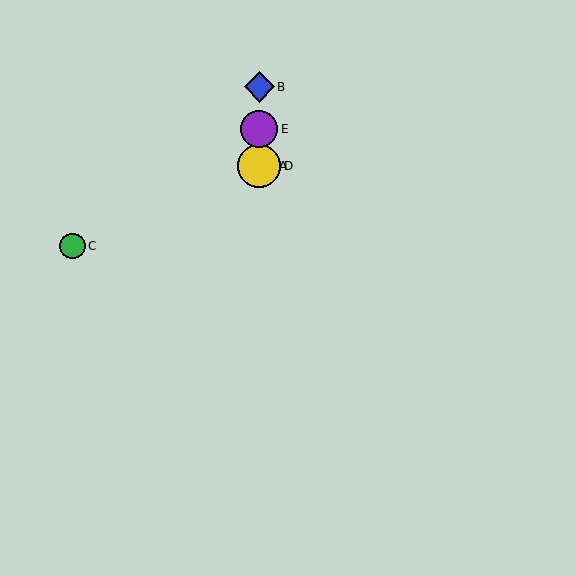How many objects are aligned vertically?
4 objects (A, B, D, E) are aligned vertically.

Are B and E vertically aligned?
Yes, both are at x≈259.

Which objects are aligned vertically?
Objects A, B, D, E are aligned vertically.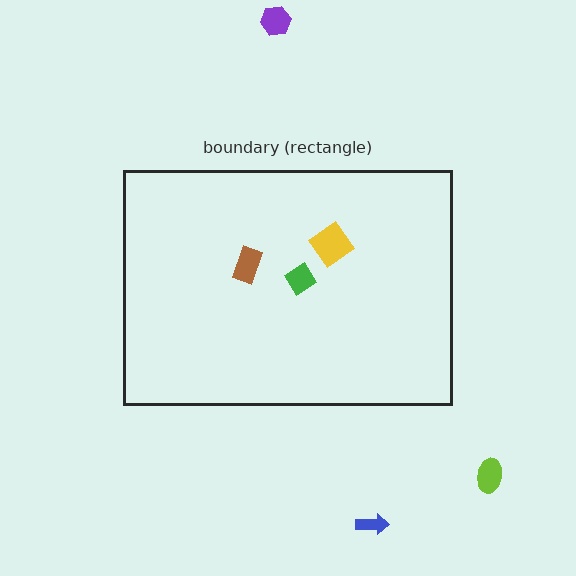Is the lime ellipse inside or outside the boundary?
Outside.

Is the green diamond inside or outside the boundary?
Inside.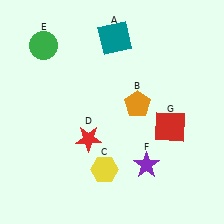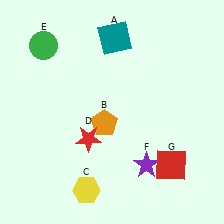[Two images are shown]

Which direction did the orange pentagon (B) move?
The orange pentagon (B) moved left.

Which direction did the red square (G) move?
The red square (G) moved down.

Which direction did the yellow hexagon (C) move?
The yellow hexagon (C) moved down.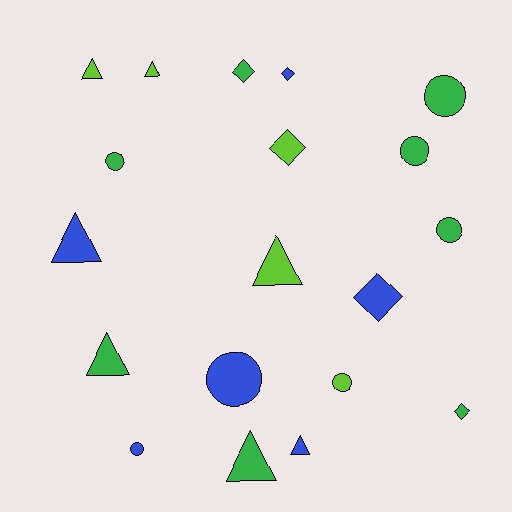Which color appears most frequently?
Green, with 8 objects.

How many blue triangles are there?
There are 2 blue triangles.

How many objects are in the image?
There are 19 objects.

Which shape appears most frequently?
Triangle, with 7 objects.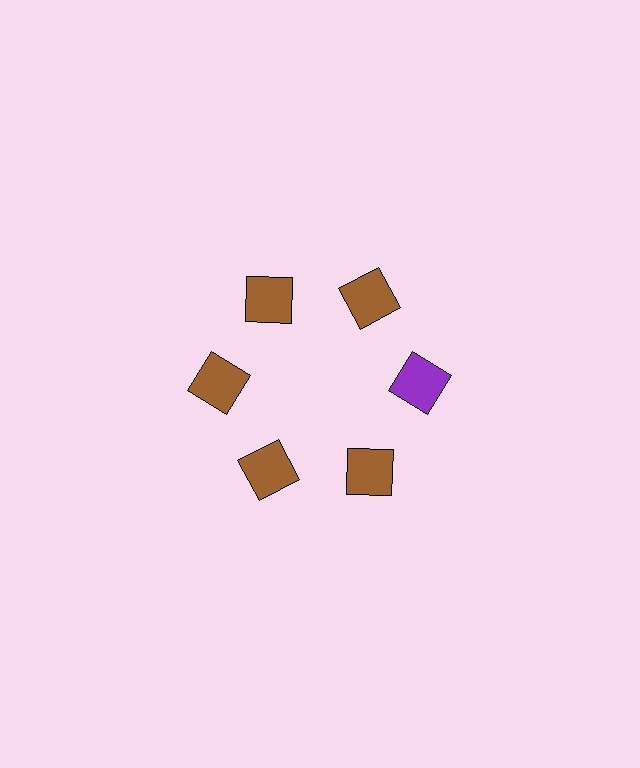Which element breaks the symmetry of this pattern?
The purple square at roughly the 3 o'clock position breaks the symmetry. All other shapes are brown squares.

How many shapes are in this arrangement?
There are 6 shapes arranged in a ring pattern.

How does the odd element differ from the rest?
It has a different color: purple instead of brown.